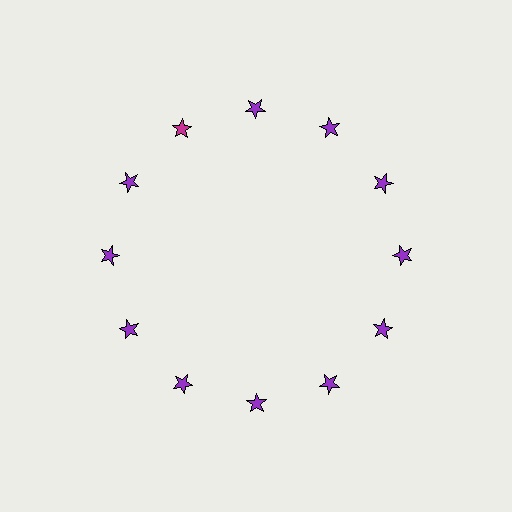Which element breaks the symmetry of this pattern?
The magenta star at roughly the 11 o'clock position breaks the symmetry. All other shapes are purple stars.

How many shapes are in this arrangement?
There are 12 shapes arranged in a ring pattern.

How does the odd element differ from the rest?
It has a different color: magenta instead of purple.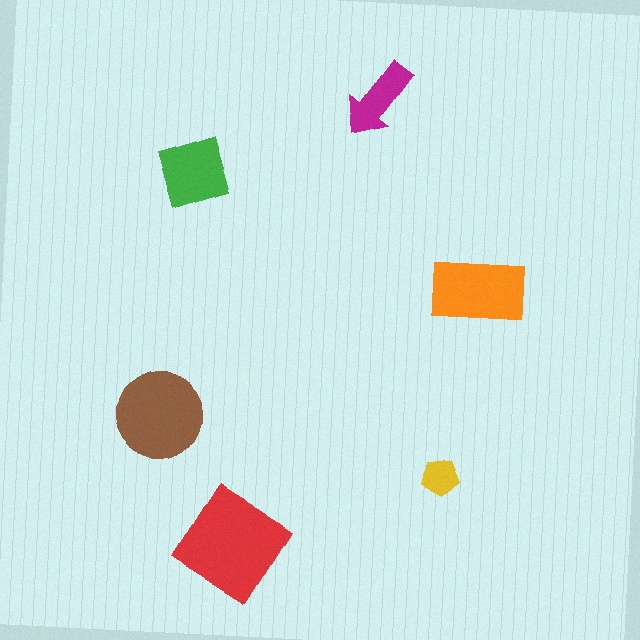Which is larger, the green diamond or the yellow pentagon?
The green diamond.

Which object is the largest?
The red diamond.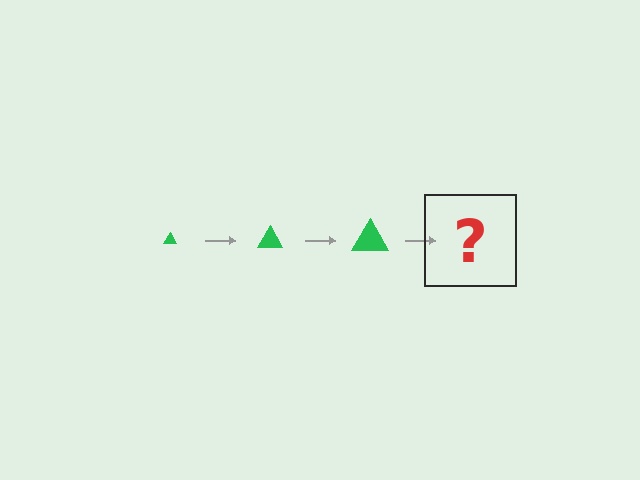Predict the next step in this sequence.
The next step is a green triangle, larger than the previous one.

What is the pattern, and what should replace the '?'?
The pattern is that the triangle gets progressively larger each step. The '?' should be a green triangle, larger than the previous one.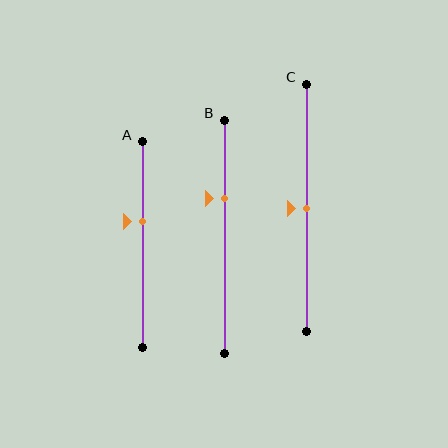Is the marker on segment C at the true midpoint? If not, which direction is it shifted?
Yes, the marker on segment C is at the true midpoint.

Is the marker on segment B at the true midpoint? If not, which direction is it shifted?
No, the marker on segment B is shifted upward by about 16% of the segment length.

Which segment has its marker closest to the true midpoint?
Segment C has its marker closest to the true midpoint.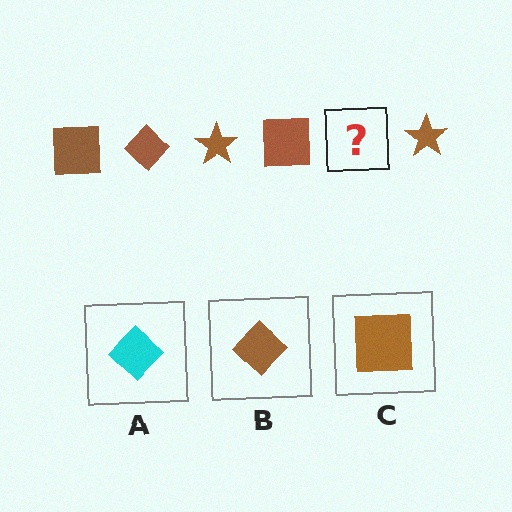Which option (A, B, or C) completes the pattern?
B.